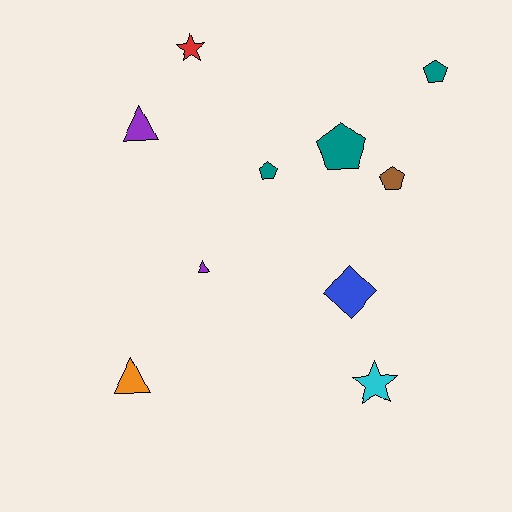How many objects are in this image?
There are 10 objects.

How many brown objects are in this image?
There is 1 brown object.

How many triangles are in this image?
There are 3 triangles.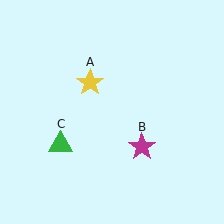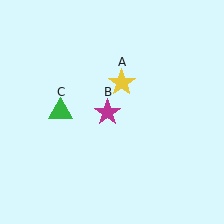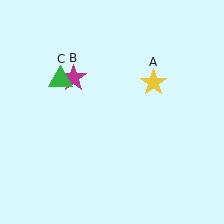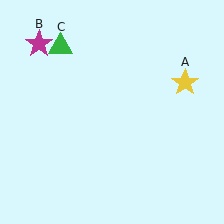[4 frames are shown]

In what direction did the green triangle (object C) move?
The green triangle (object C) moved up.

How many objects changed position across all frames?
3 objects changed position: yellow star (object A), magenta star (object B), green triangle (object C).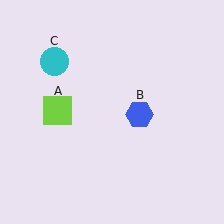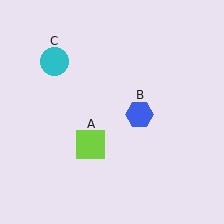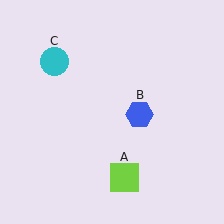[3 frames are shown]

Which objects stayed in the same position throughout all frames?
Blue hexagon (object B) and cyan circle (object C) remained stationary.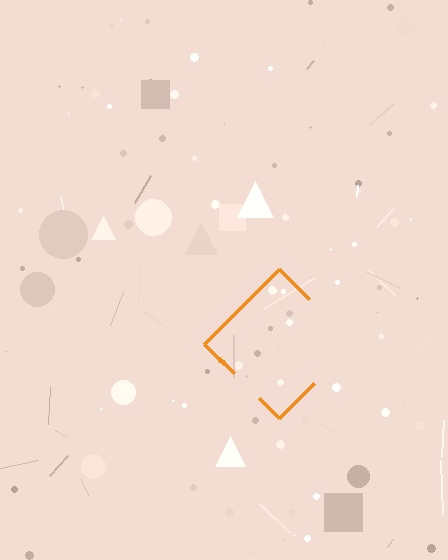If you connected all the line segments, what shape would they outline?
They would outline a diamond.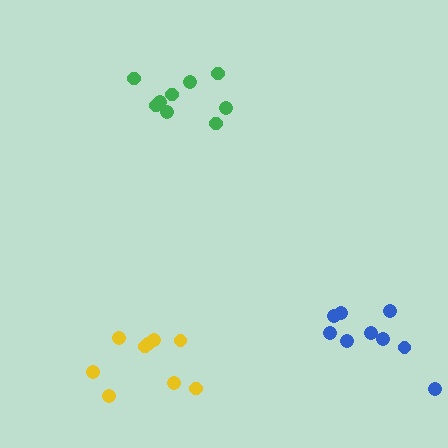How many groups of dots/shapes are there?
There are 3 groups.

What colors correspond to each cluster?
The clusters are colored: green, blue, yellow.